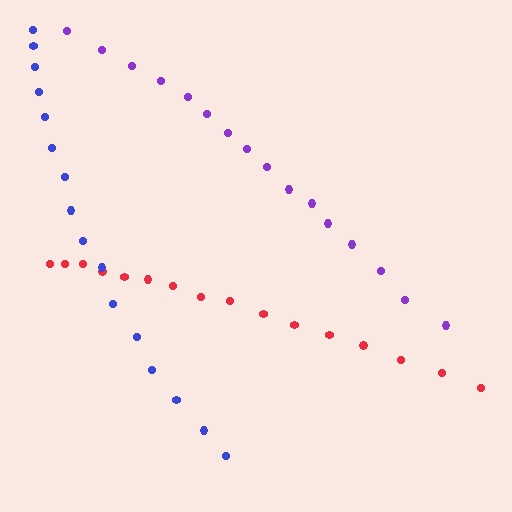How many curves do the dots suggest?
There are 3 distinct paths.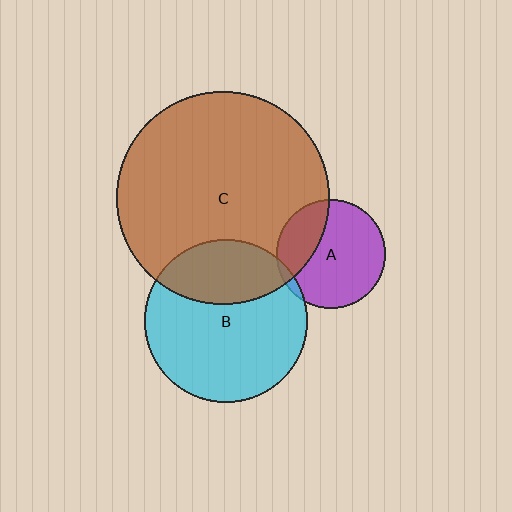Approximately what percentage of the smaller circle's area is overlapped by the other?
Approximately 5%.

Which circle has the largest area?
Circle C (brown).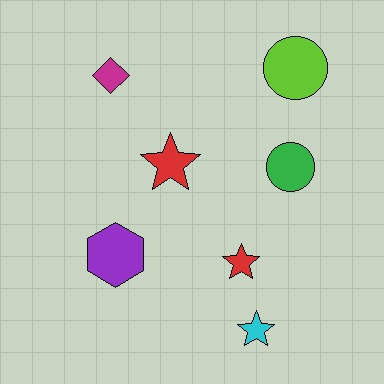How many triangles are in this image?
There are no triangles.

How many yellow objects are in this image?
There are no yellow objects.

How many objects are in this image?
There are 7 objects.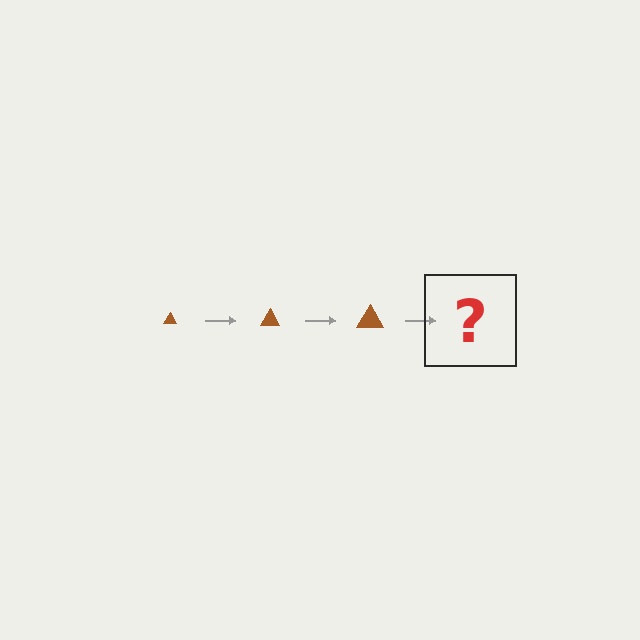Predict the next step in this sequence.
The next step is a brown triangle, larger than the previous one.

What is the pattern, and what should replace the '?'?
The pattern is that the triangle gets progressively larger each step. The '?' should be a brown triangle, larger than the previous one.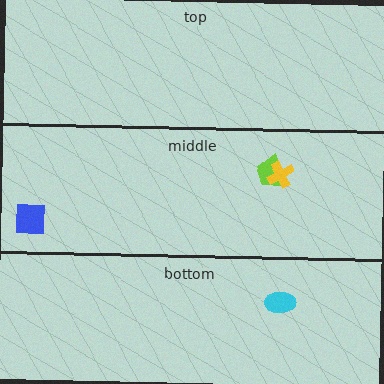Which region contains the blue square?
The middle region.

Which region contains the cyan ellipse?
The bottom region.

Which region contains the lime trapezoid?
The middle region.